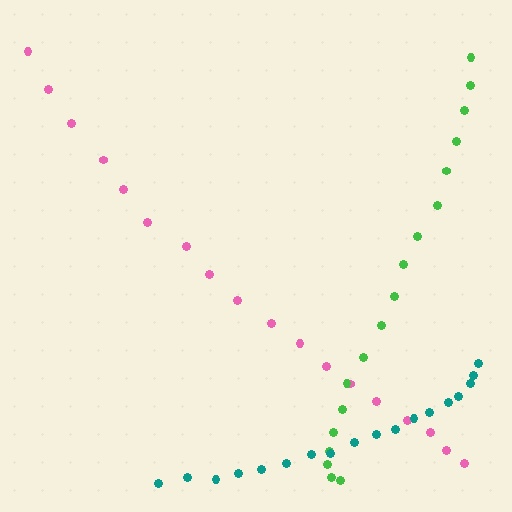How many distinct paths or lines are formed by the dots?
There are 3 distinct paths.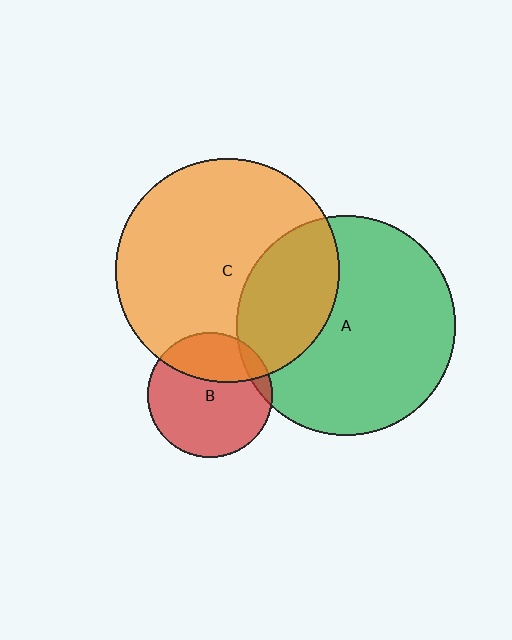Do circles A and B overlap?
Yes.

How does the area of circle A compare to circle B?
Approximately 3.1 times.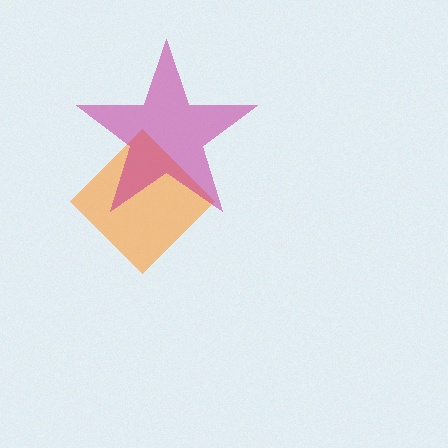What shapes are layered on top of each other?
The layered shapes are: an orange diamond, a magenta star.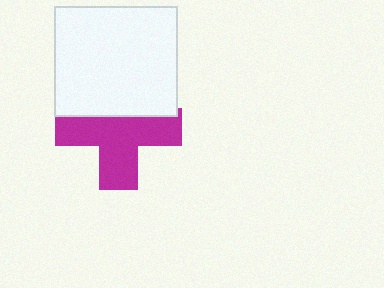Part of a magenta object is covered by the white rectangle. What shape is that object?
It is a cross.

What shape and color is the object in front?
The object in front is a white rectangle.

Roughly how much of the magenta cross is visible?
About half of it is visible (roughly 64%).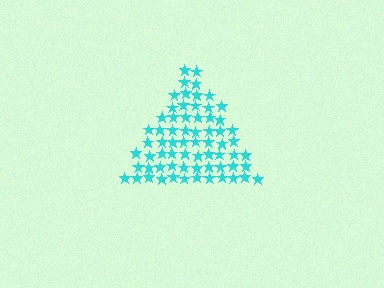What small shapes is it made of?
It is made of small stars.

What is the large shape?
The large shape is a triangle.